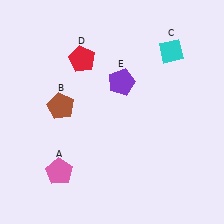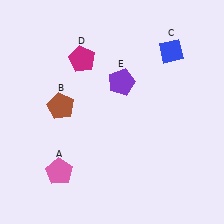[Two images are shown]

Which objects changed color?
C changed from cyan to blue. D changed from red to magenta.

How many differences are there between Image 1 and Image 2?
There are 2 differences between the two images.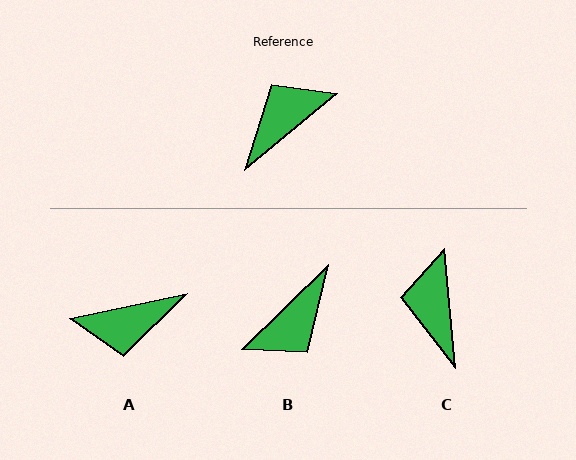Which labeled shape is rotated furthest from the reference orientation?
B, about 175 degrees away.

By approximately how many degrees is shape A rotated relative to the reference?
Approximately 153 degrees counter-clockwise.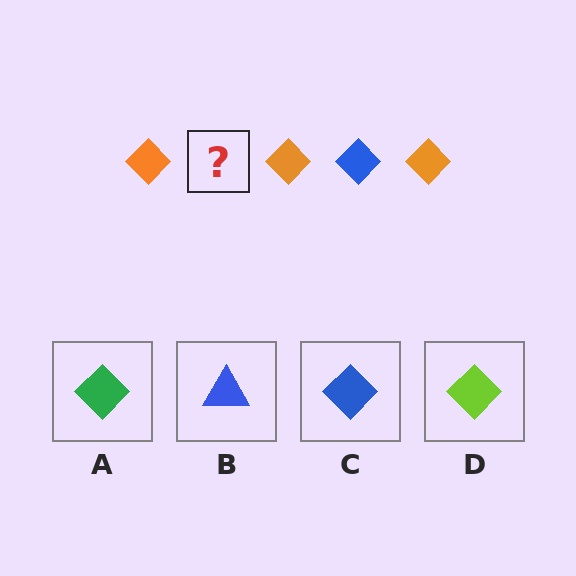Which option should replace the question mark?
Option C.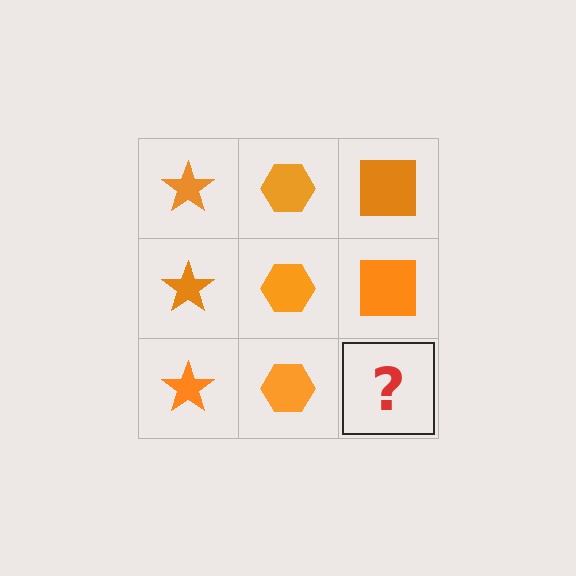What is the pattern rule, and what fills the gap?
The rule is that each column has a consistent shape. The gap should be filled with an orange square.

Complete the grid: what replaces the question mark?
The question mark should be replaced with an orange square.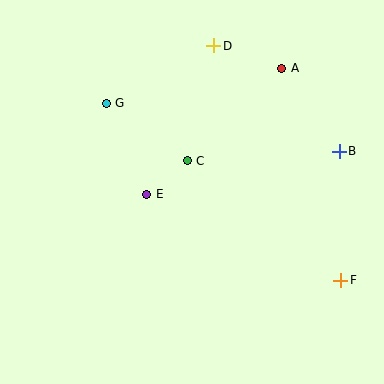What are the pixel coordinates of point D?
Point D is at (214, 46).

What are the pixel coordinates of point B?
Point B is at (339, 151).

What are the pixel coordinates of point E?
Point E is at (146, 194).